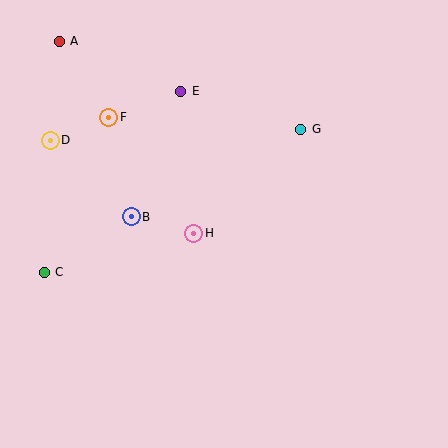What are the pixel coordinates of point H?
Point H is at (194, 233).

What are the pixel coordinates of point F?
Point F is at (109, 117).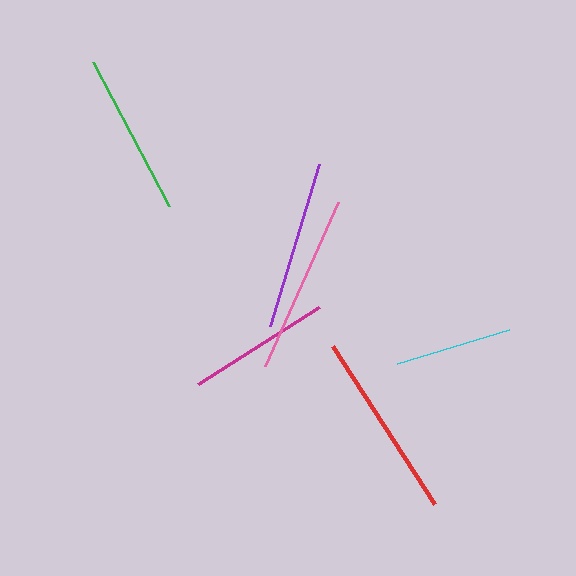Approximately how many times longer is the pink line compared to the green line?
The pink line is approximately 1.1 times the length of the green line.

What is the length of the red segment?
The red segment is approximately 188 pixels long.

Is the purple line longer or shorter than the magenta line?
The purple line is longer than the magenta line.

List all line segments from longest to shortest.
From longest to shortest: red, pink, purple, green, magenta, cyan.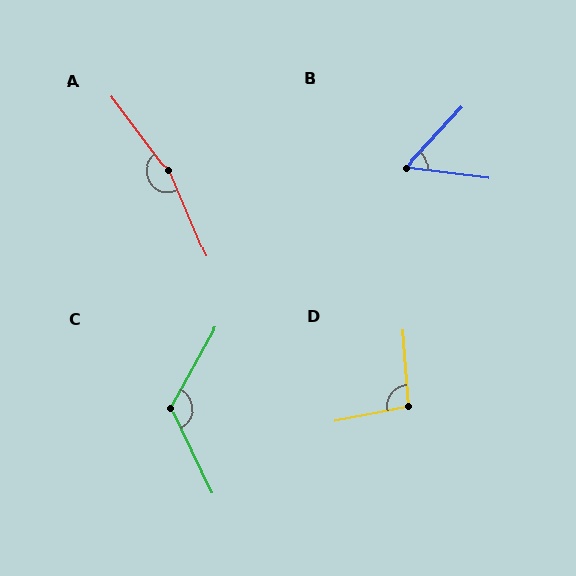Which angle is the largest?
A, at approximately 166 degrees.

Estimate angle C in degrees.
Approximately 125 degrees.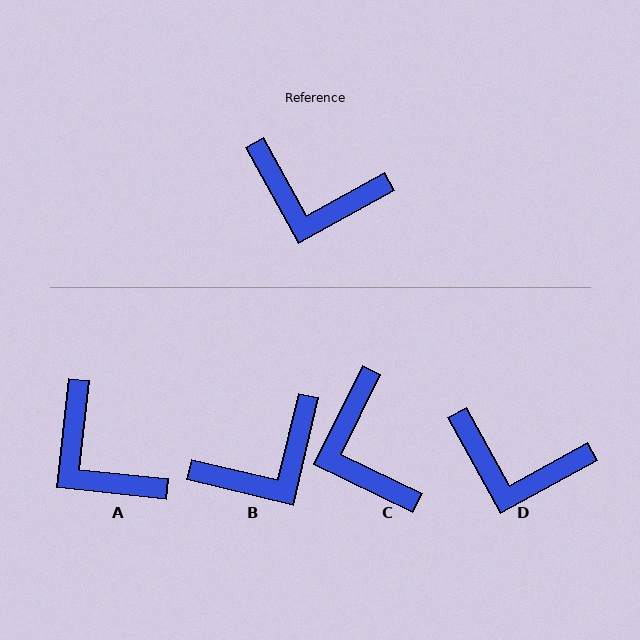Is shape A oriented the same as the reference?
No, it is off by about 35 degrees.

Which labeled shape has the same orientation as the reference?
D.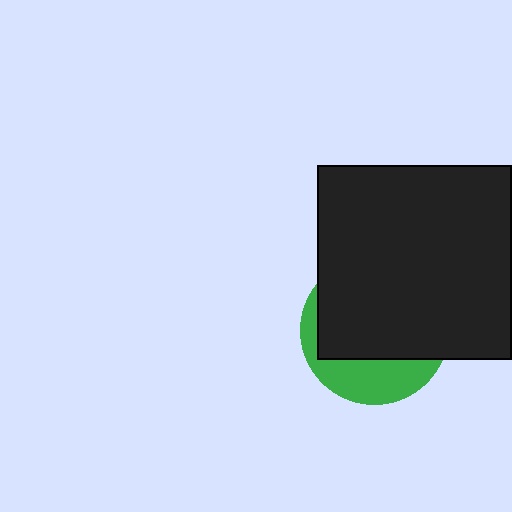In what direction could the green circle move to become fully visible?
The green circle could move down. That would shift it out from behind the black square entirely.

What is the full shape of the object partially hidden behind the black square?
The partially hidden object is a green circle.